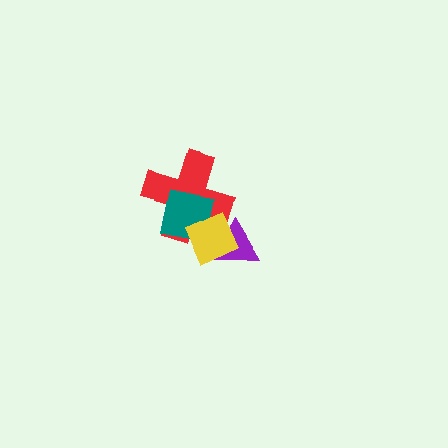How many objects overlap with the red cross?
2 objects overlap with the red cross.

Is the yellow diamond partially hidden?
No, no other shape covers it.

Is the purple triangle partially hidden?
Yes, it is partially covered by another shape.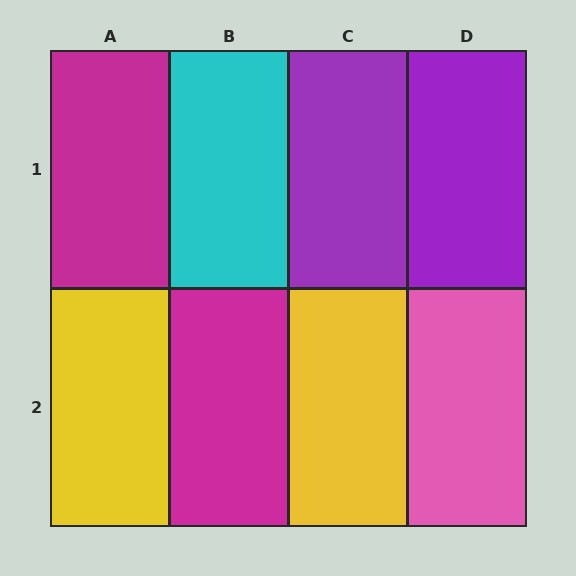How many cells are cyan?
1 cell is cyan.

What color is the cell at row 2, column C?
Yellow.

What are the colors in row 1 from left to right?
Magenta, cyan, purple, purple.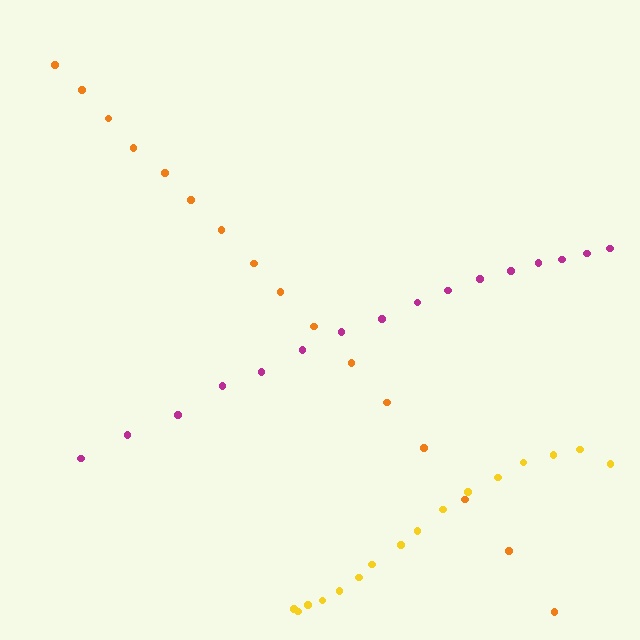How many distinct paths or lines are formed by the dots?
There are 3 distinct paths.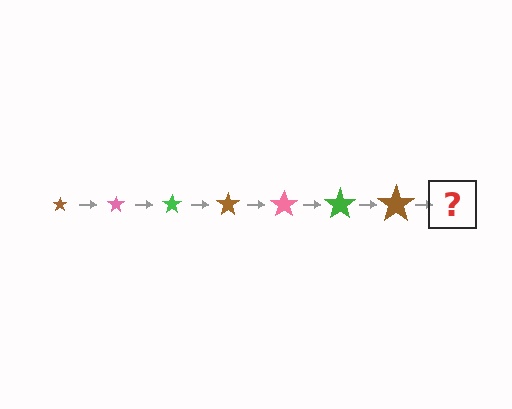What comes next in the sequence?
The next element should be a pink star, larger than the previous one.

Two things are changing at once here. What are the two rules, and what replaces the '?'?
The two rules are that the star grows larger each step and the color cycles through brown, pink, and green. The '?' should be a pink star, larger than the previous one.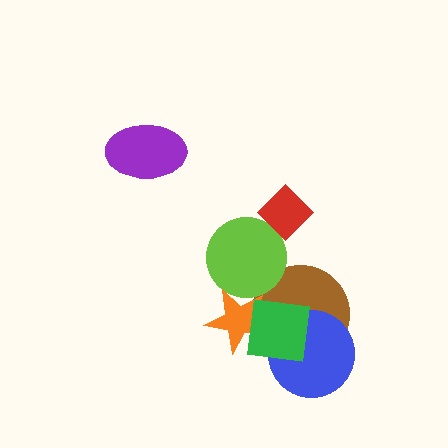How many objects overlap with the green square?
3 objects overlap with the green square.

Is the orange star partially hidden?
Yes, it is partially covered by another shape.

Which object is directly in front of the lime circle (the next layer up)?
The red diamond is directly in front of the lime circle.